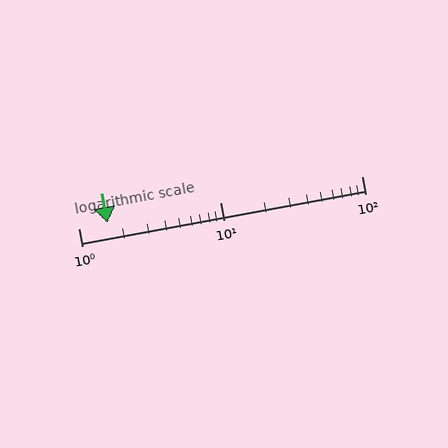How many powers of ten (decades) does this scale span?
The scale spans 2 decades, from 1 to 100.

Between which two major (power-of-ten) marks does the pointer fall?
The pointer is between 1 and 10.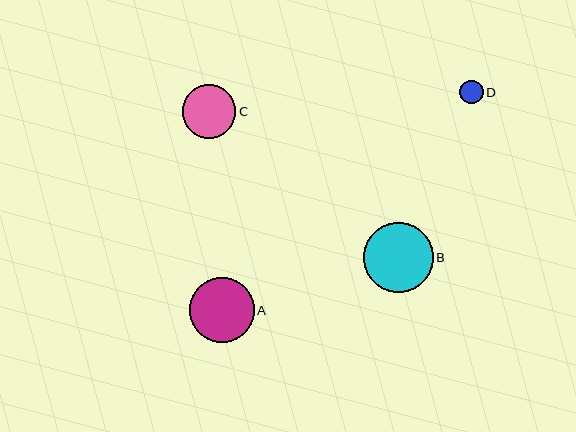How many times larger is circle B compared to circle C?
Circle B is approximately 1.3 times the size of circle C.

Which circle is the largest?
Circle B is the largest with a size of approximately 70 pixels.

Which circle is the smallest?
Circle D is the smallest with a size of approximately 23 pixels.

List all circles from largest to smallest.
From largest to smallest: B, A, C, D.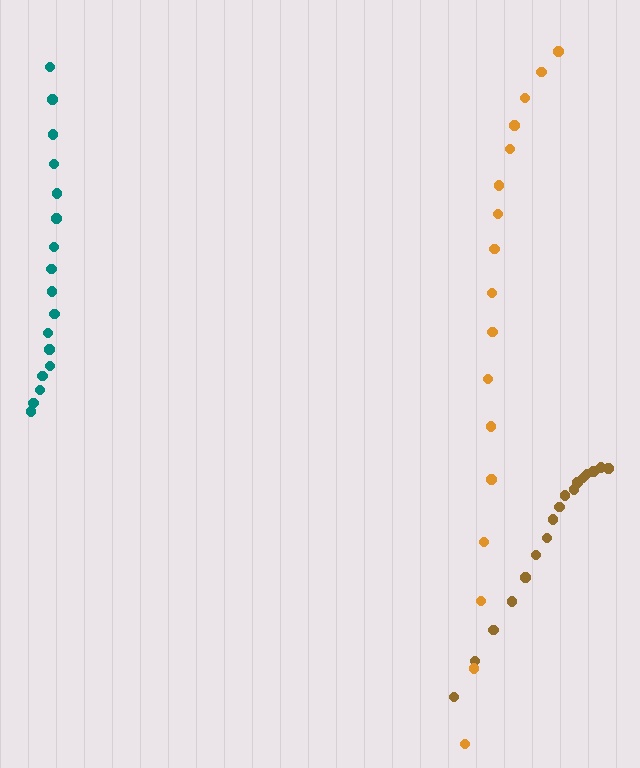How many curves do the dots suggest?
There are 3 distinct paths.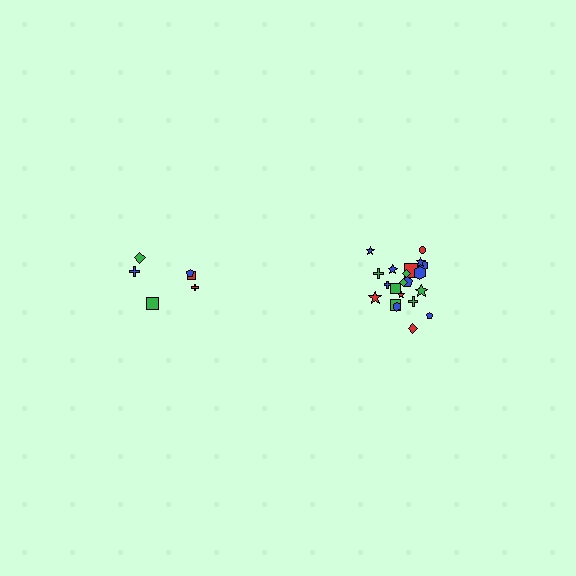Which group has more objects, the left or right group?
The right group.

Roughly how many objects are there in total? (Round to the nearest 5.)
Roughly 30 objects in total.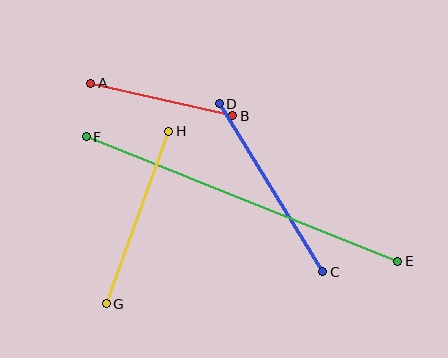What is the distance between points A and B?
The distance is approximately 146 pixels.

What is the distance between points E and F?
The distance is approximately 336 pixels.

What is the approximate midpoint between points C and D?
The midpoint is at approximately (271, 188) pixels.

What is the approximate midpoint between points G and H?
The midpoint is at approximately (137, 218) pixels.